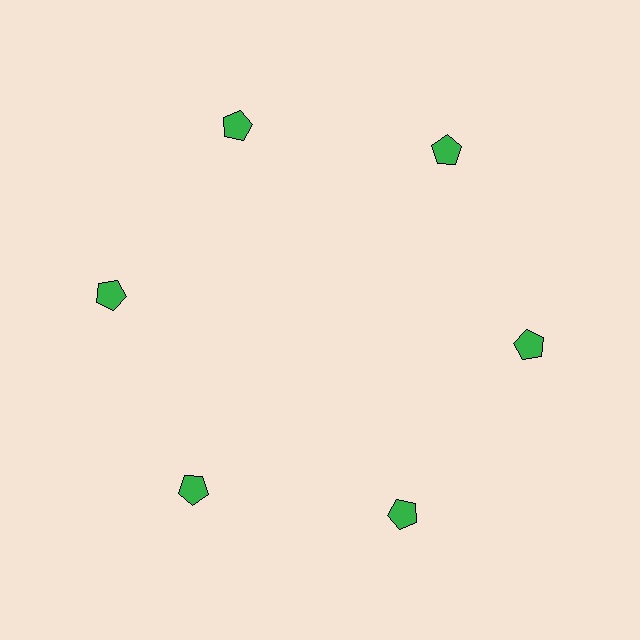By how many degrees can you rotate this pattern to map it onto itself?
The pattern maps onto itself every 60 degrees of rotation.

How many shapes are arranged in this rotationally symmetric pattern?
There are 6 shapes, arranged in 6 groups of 1.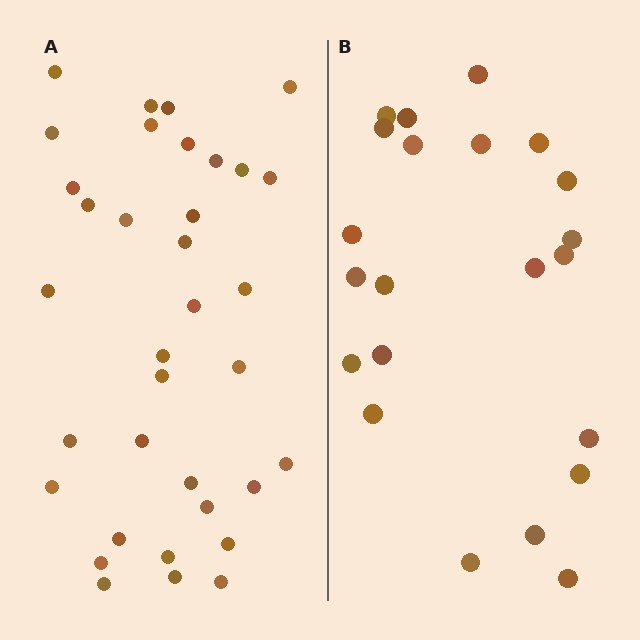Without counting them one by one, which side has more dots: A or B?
Region A (the left region) has more dots.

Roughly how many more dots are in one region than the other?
Region A has approximately 15 more dots than region B.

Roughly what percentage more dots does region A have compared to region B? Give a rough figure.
About 60% more.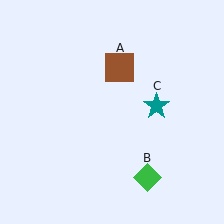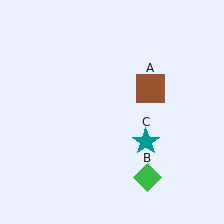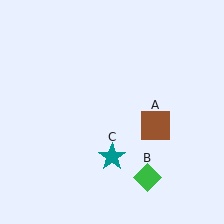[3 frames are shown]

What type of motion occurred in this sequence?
The brown square (object A), teal star (object C) rotated clockwise around the center of the scene.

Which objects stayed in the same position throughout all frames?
Green diamond (object B) remained stationary.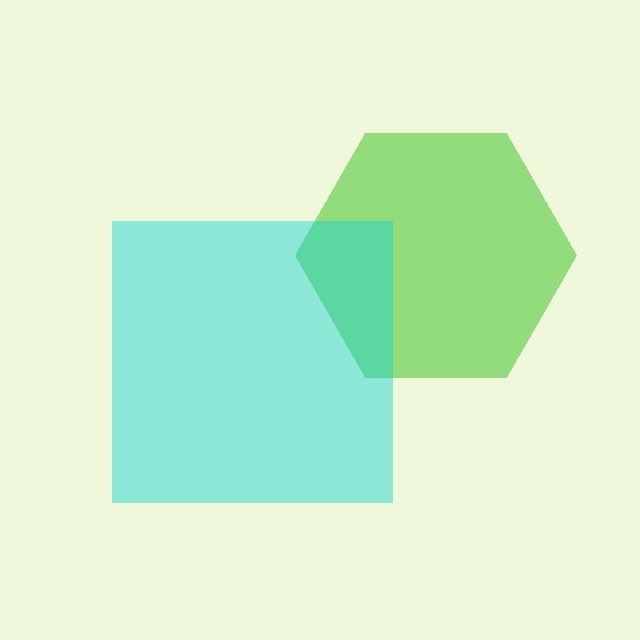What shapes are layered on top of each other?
The layered shapes are: a lime hexagon, a cyan square.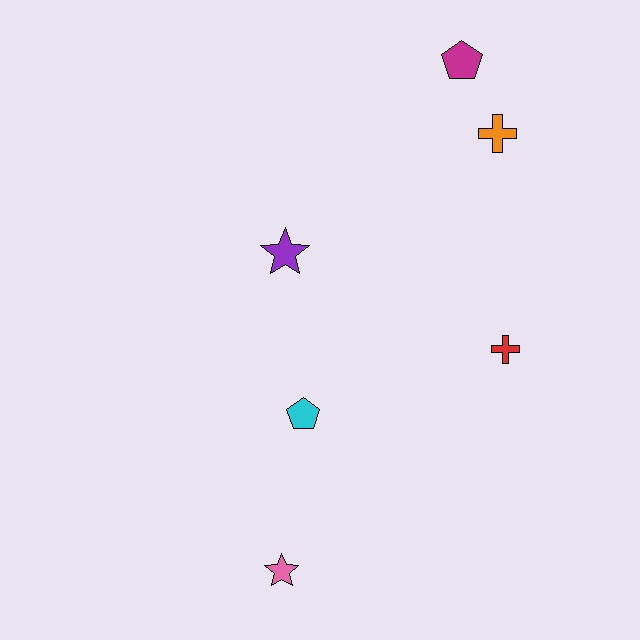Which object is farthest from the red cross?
The pink star is farthest from the red cross.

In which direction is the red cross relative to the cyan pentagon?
The red cross is to the right of the cyan pentagon.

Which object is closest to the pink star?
The cyan pentagon is closest to the pink star.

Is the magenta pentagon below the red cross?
No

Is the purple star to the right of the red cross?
No